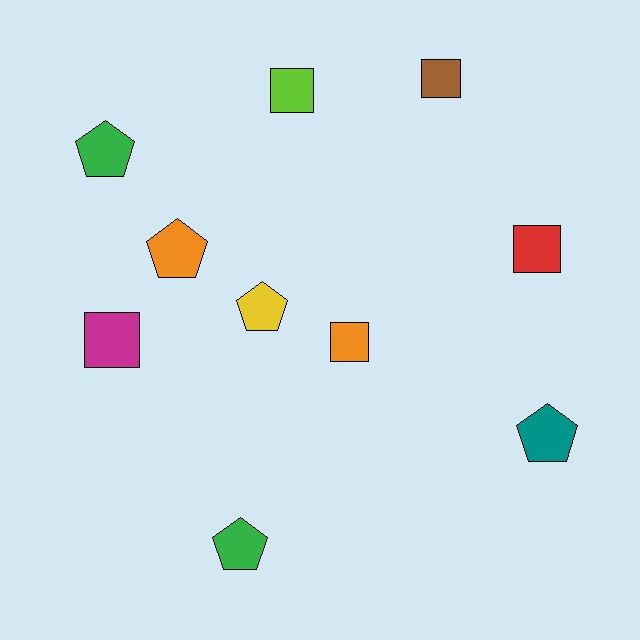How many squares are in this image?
There are 5 squares.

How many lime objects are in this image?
There is 1 lime object.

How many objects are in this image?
There are 10 objects.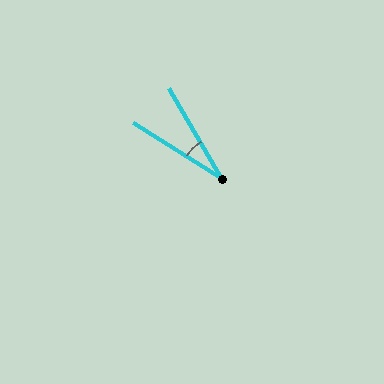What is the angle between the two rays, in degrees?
Approximately 27 degrees.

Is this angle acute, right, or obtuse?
It is acute.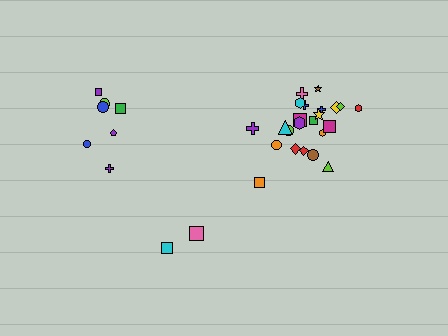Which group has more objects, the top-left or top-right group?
The top-right group.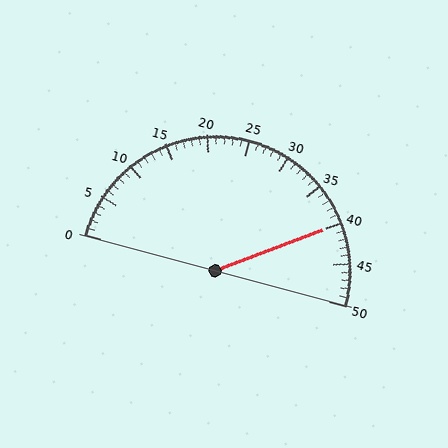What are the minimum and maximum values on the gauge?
The gauge ranges from 0 to 50.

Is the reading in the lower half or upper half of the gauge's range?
The reading is in the upper half of the range (0 to 50).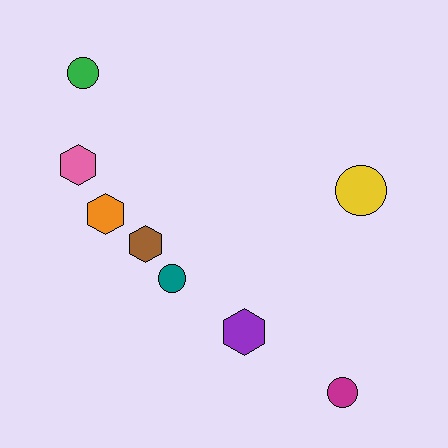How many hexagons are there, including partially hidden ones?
There are 4 hexagons.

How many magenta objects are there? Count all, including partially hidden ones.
There is 1 magenta object.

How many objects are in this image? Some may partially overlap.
There are 8 objects.